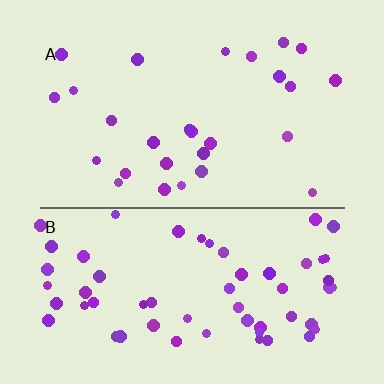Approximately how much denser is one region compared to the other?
Approximately 2.2× — region B over region A.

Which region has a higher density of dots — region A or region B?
B (the bottom).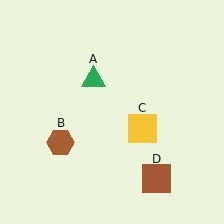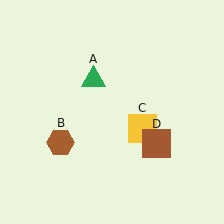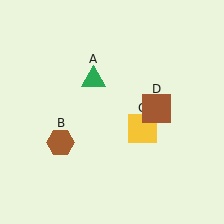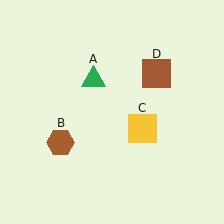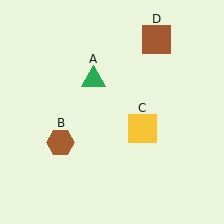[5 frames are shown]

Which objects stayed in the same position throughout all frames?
Green triangle (object A) and brown hexagon (object B) and yellow square (object C) remained stationary.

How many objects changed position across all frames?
1 object changed position: brown square (object D).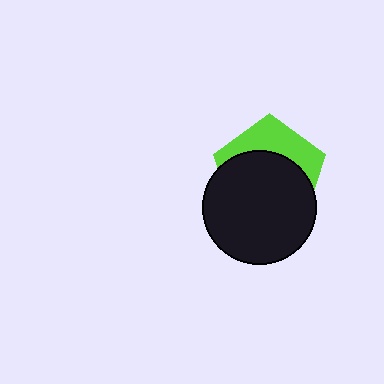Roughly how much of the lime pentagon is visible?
A small part of it is visible (roughly 36%).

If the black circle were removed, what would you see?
You would see the complete lime pentagon.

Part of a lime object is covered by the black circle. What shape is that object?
It is a pentagon.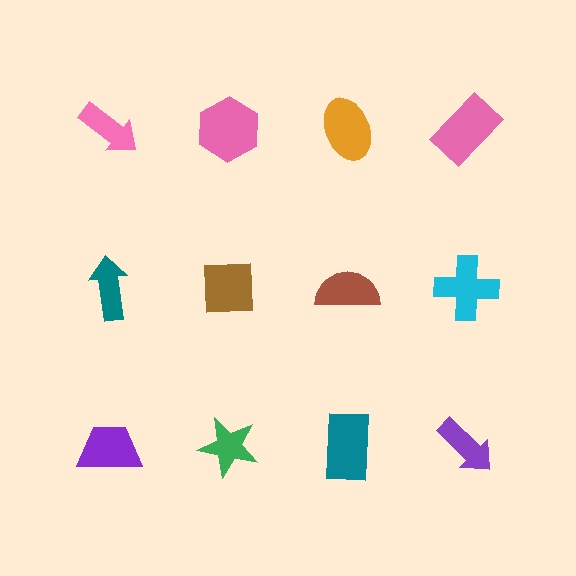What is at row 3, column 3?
A teal rectangle.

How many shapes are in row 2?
4 shapes.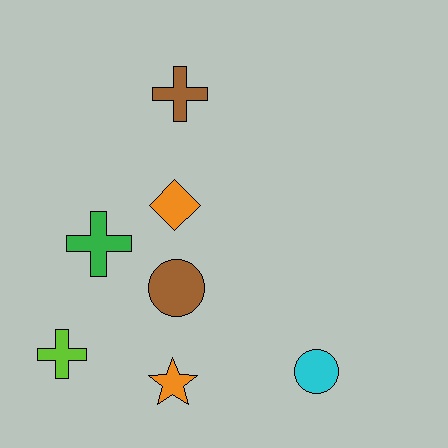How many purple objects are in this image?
There are no purple objects.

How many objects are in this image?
There are 7 objects.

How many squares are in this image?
There are no squares.